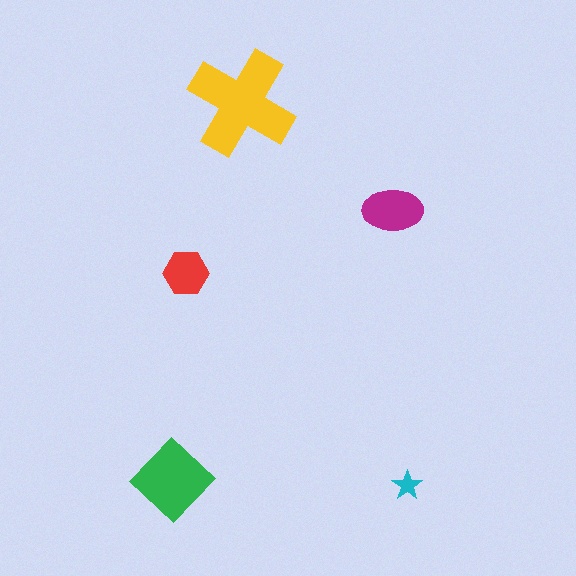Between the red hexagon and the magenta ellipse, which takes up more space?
The magenta ellipse.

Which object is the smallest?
The cyan star.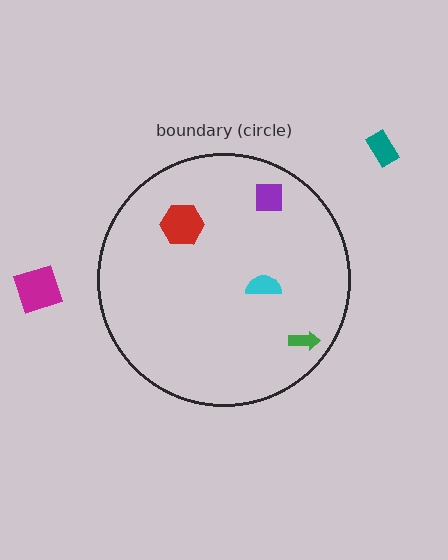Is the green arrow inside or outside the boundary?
Inside.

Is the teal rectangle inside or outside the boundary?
Outside.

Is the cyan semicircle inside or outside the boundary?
Inside.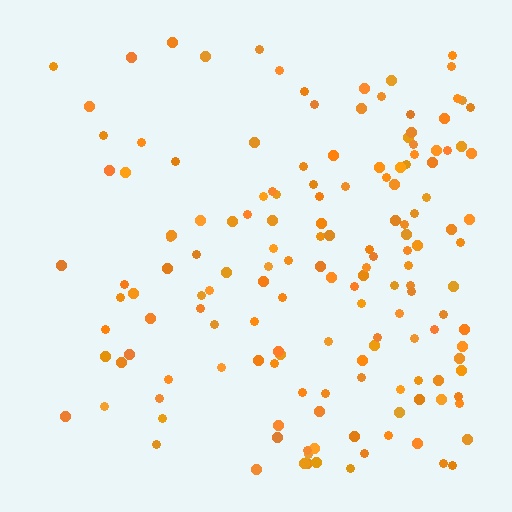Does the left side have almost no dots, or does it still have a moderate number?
Still a moderate number, just noticeably fewer than the right.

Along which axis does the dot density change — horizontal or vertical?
Horizontal.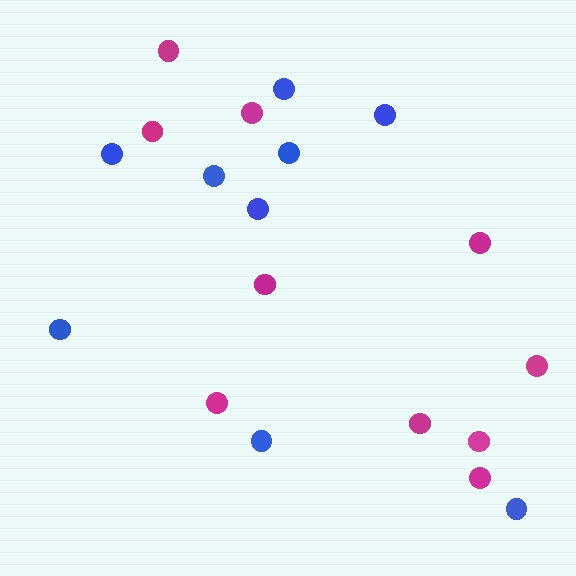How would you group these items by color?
There are 2 groups: one group of blue circles (9) and one group of magenta circles (10).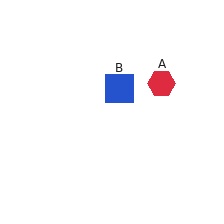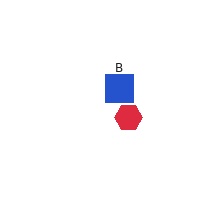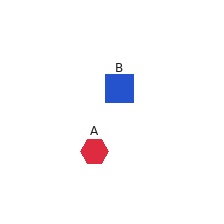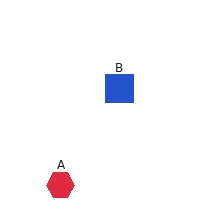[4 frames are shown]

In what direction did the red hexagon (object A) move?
The red hexagon (object A) moved down and to the left.